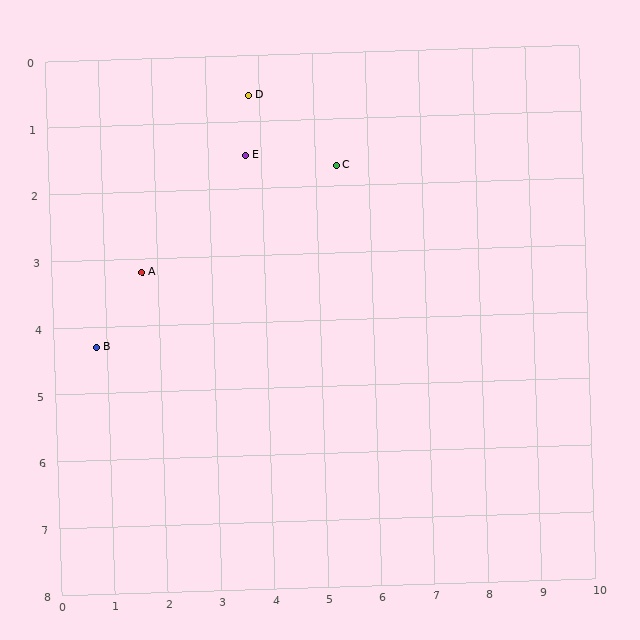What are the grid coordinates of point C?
Point C is at approximately (5.4, 1.7).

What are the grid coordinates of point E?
Point E is at approximately (3.7, 1.5).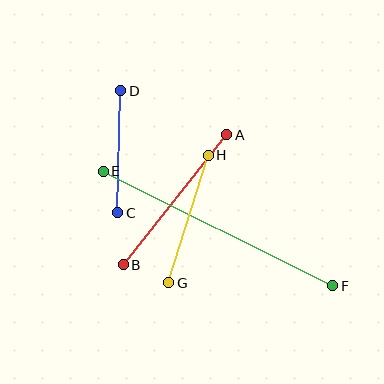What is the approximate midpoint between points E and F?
The midpoint is at approximately (218, 228) pixels.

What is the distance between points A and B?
The distance is approximately 166 pixels.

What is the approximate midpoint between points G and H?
The midpoint is at approximately (188, 219) pixels.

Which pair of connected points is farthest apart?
Points E and F are farthest apart.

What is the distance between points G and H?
The distance is approximately 134 pixels.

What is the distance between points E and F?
The distance is approximately 256 pixels.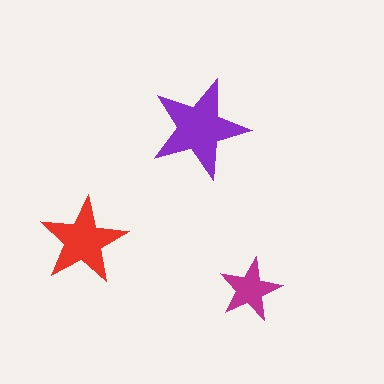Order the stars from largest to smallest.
the purple one, the red one, the magenta one.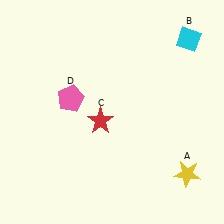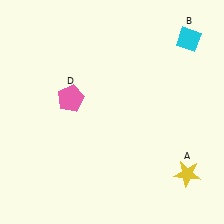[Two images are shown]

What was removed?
The red star (C) was removed in Image 2.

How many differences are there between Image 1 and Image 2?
There is 1 difference between the two images.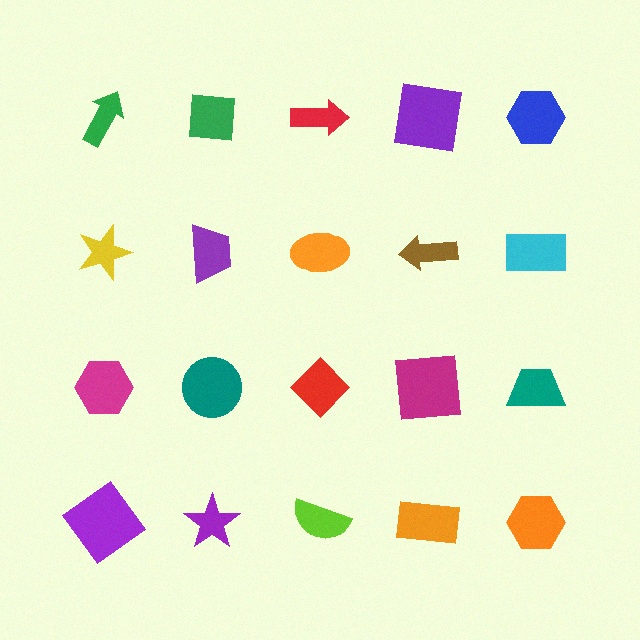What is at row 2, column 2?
A purple trapezoid.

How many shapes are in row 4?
5 shapes.